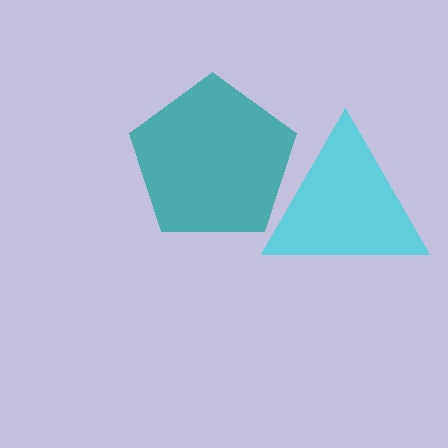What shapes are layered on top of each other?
The layered shapes are: a cyan triangle, a teal pentagon.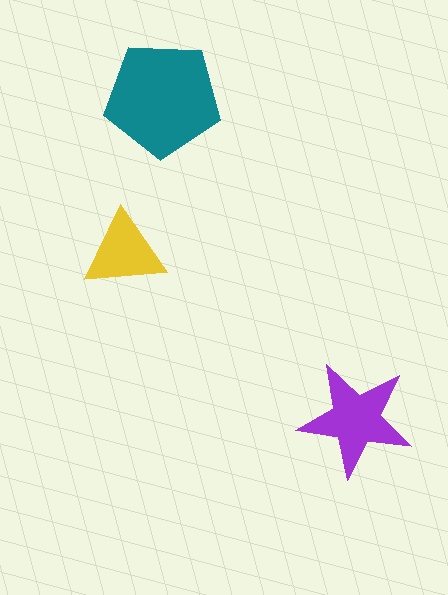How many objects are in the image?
There are 3 objects in the image.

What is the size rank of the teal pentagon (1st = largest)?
1st.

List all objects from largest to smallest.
The teal pentagon, the purple star, the yellow triangle.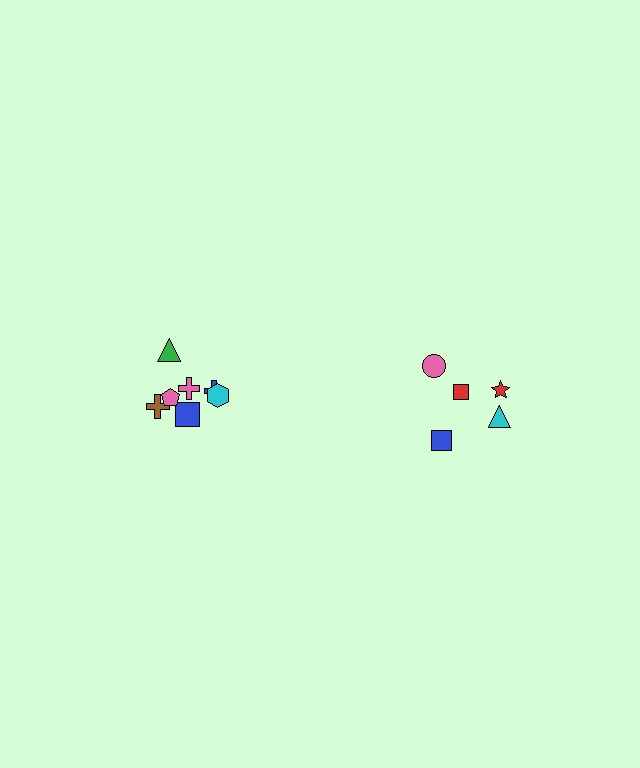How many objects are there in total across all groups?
There are 12 objects.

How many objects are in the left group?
There are 7 objects.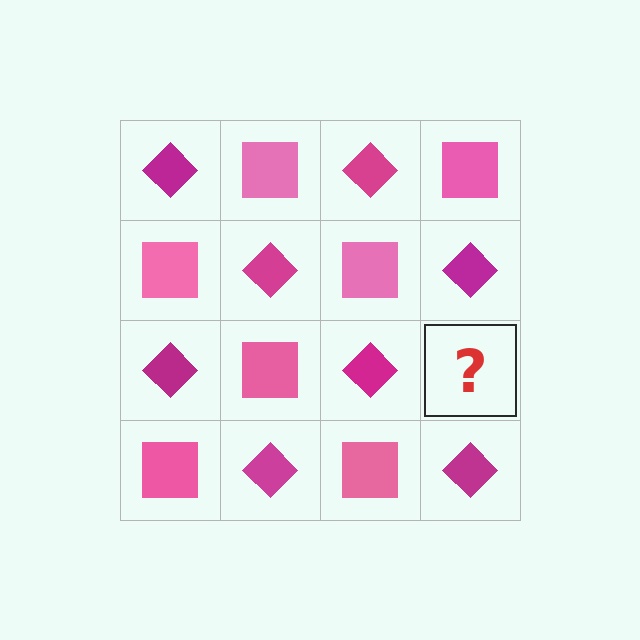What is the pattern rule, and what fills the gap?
The rule is that it alternates magenta diamond and pink square in a checkerboard pattern. The gap should be filled with a pink square.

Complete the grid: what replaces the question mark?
The question mark should be replaced with a pink square.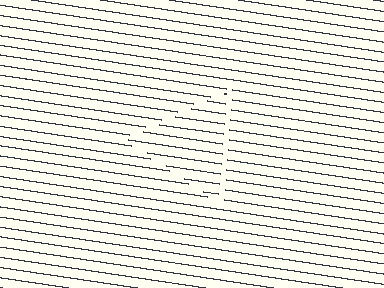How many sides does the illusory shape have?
3 sides — the line-ends trace a triangle.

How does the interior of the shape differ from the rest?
The interior of the shape contains the same grating, shifted by half a period — the contour is defined by the phase discontinuity where line-ends from the inner and outer gratings abut.